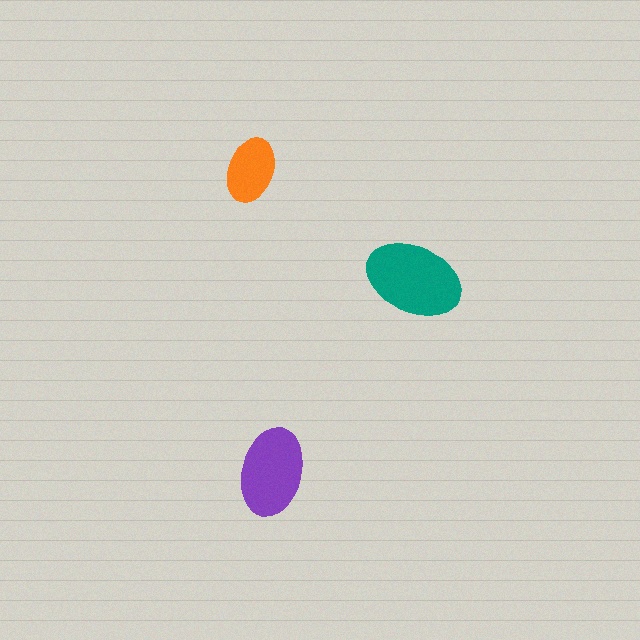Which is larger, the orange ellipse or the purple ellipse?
The purple one.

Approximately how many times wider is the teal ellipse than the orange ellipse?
About 1.5 times wider.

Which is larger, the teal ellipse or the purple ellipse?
The teal one.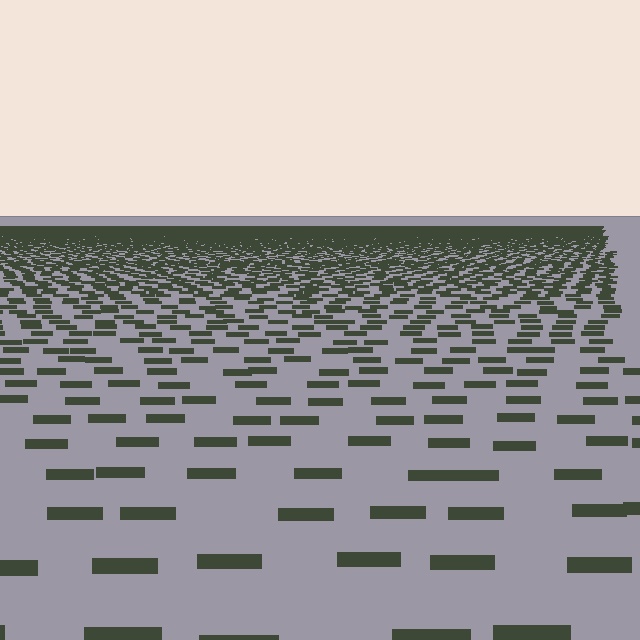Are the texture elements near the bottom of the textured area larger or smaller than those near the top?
Larger. Near the bottom, elements are closer to the viewer and appear at a bigger on-screen size.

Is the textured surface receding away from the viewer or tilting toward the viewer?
The surface is receding away from the viewer. Texture elements get smaller and denser toward the top.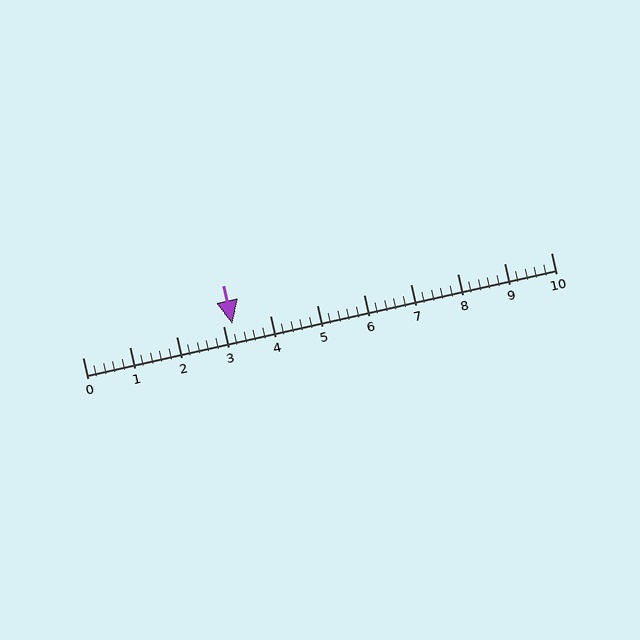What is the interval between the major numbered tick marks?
The major tick marks are spaced 1 units apart.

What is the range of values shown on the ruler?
The ruler shows values from 0 to 10.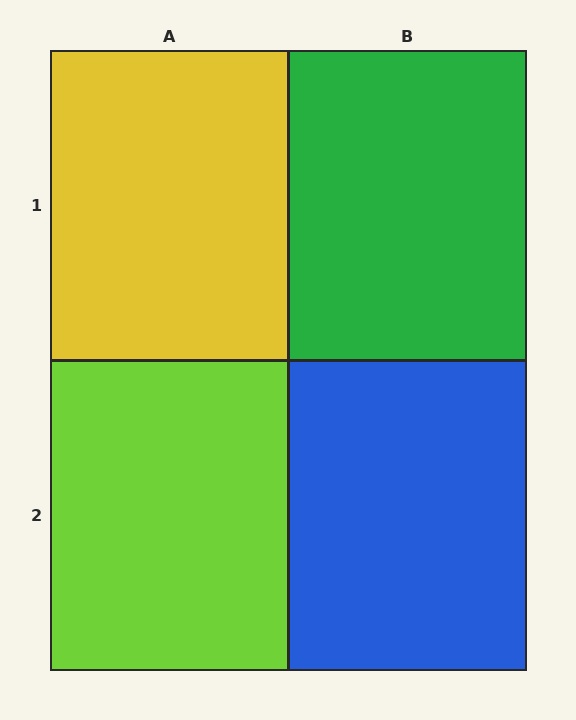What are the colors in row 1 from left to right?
Yellow, green.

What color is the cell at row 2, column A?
Lime.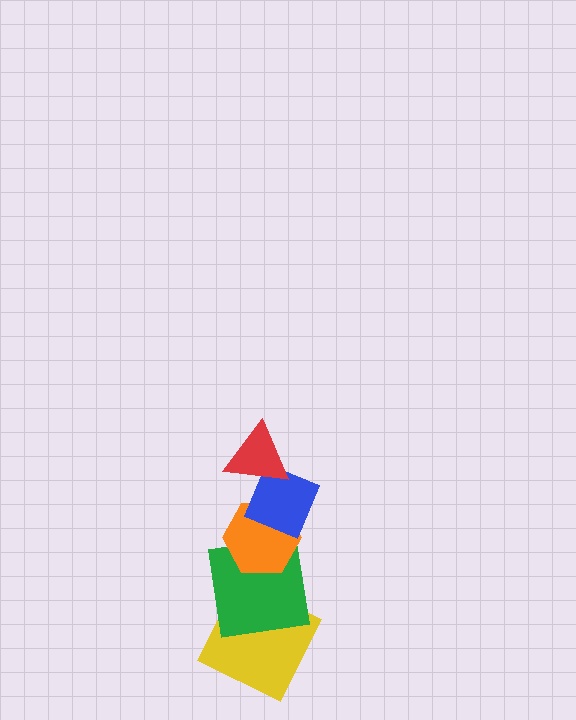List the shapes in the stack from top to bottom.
From top to bottom: the red triangle, the blue diamond, the orange hexagon, the green square, the yellow square.